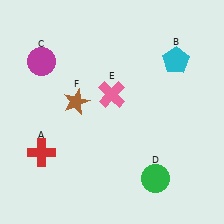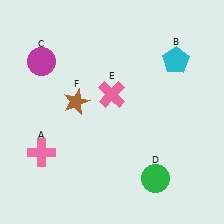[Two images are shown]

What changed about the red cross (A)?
In Image 1, A is red. In Image 2, it changed to pink.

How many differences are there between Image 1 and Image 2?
There is 1 difference between the two images.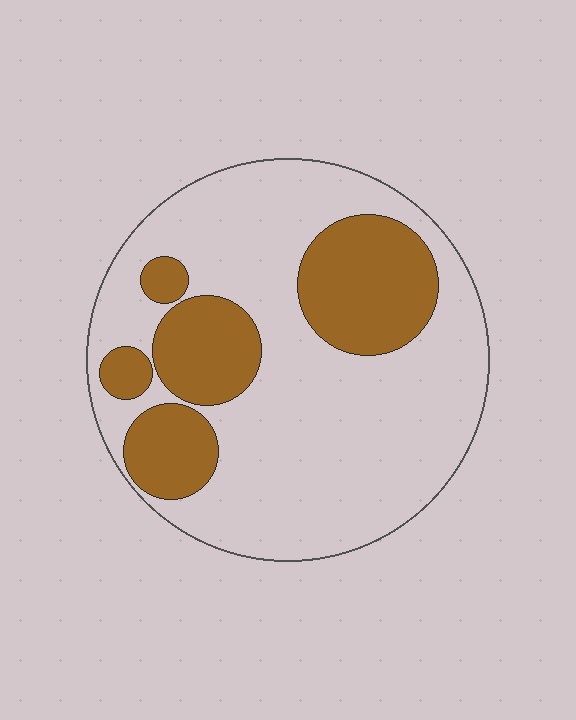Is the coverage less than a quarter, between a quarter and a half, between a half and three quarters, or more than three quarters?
Between a quarter and a half.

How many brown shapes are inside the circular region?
5.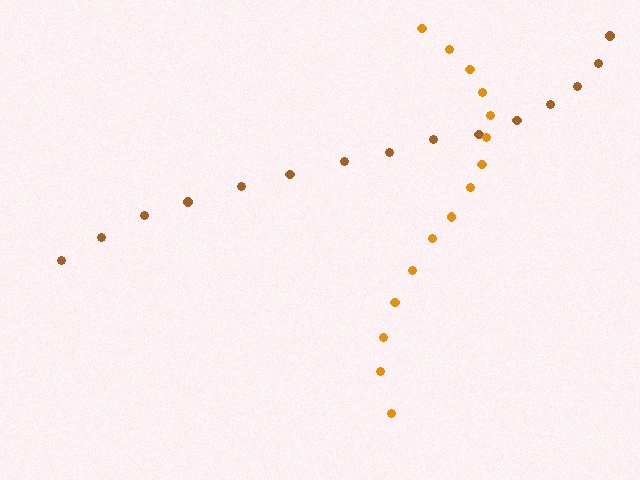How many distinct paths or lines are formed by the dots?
There are 2 distinct paths.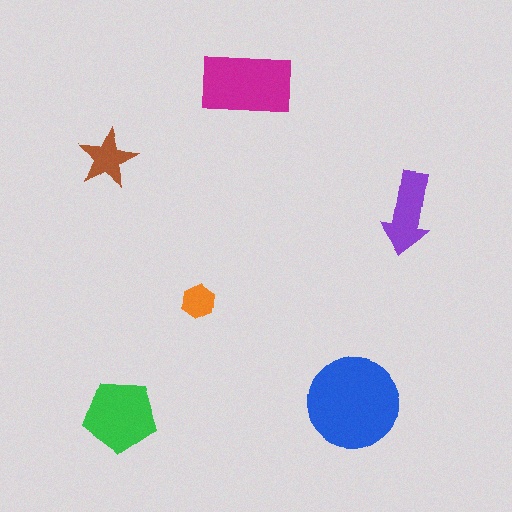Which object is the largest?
The blue circle.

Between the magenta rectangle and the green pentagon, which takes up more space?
The magenta rectangle.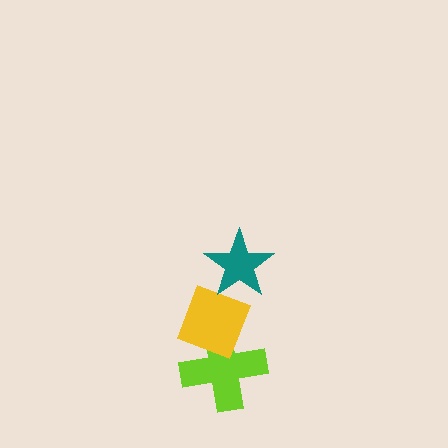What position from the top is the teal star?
The teal star is 1st from the top.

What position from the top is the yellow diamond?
The yellow diamond is 2nd from the top.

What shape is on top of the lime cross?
The yellow diamond is on top of the lime cross.